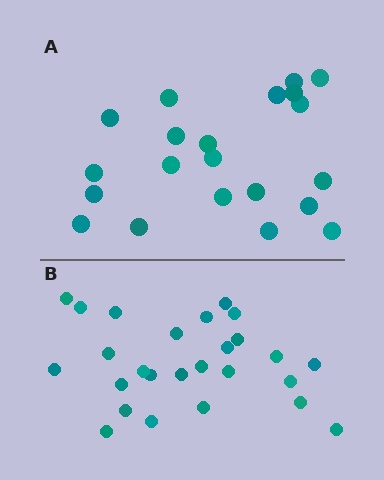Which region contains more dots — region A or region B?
Region B (the bottom region) has more dots.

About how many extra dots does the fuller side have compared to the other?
Region B has about 5 more dots than region A.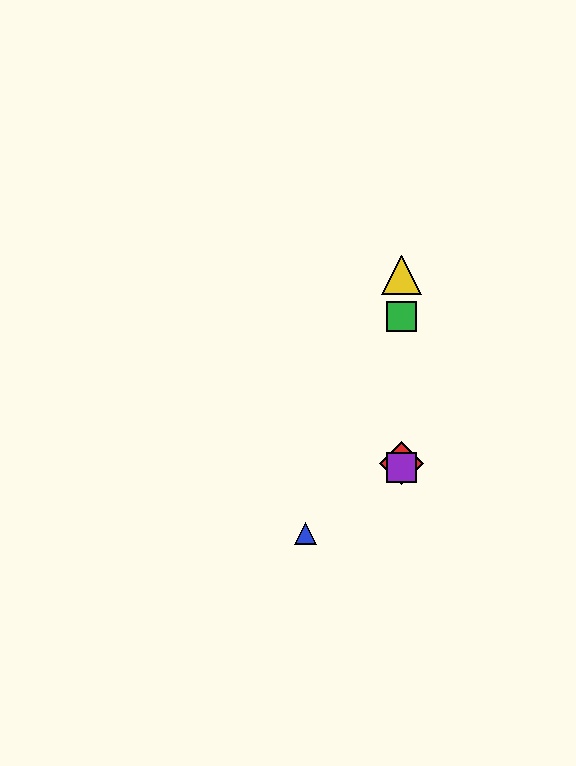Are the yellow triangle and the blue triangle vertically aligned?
No, the yellow triangle is at x≈401 and the blue triangle is at x≈306.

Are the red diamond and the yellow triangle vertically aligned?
Yes, both are at x≈401.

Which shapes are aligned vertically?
The red diamond, the green square, the yellow triangle, the purple square are aligned vertically.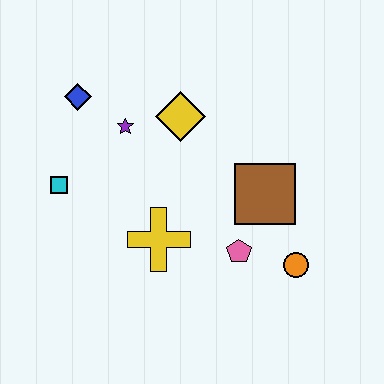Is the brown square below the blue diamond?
Yes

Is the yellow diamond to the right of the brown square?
No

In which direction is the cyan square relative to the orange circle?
The cyan square is to the left of the orange circle.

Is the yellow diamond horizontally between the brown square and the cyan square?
Yes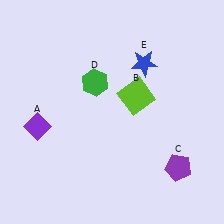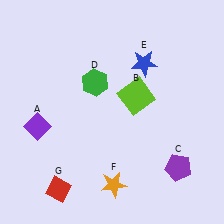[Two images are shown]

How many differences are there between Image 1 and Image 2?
There are 2 differences between the two images.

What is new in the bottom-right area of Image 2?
An orange star (F) was added in the bottom-right area of Image 2.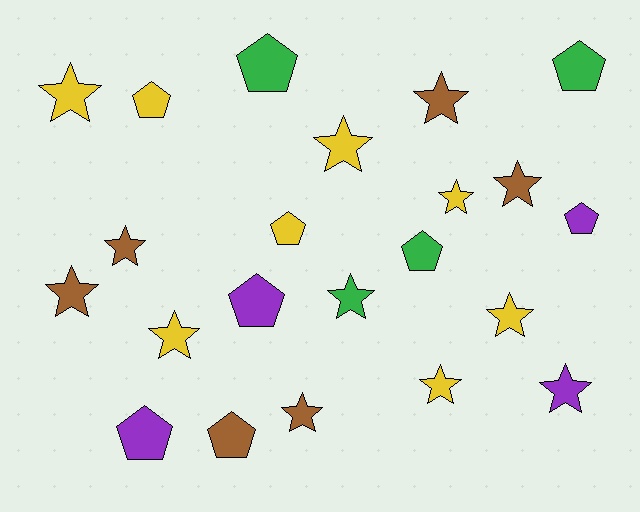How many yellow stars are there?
There are 6 yellow stars.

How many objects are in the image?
There are 22 objects.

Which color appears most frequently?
Yellow, with 8 objects.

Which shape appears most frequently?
Star, with 13 objects.